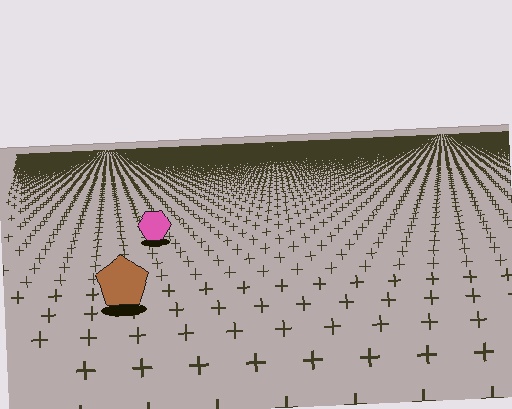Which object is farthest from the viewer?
The pink hexagon is farthest from the viewer. It appears smaller and the ground texture around it is denser.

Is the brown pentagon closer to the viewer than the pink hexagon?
Yes. The brown pentagon is closer — you can tell from the texture gradient: the ground texture is coarser near it.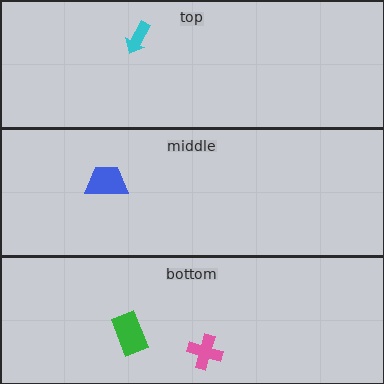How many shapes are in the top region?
1.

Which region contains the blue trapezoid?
The middle region.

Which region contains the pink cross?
The bottom region.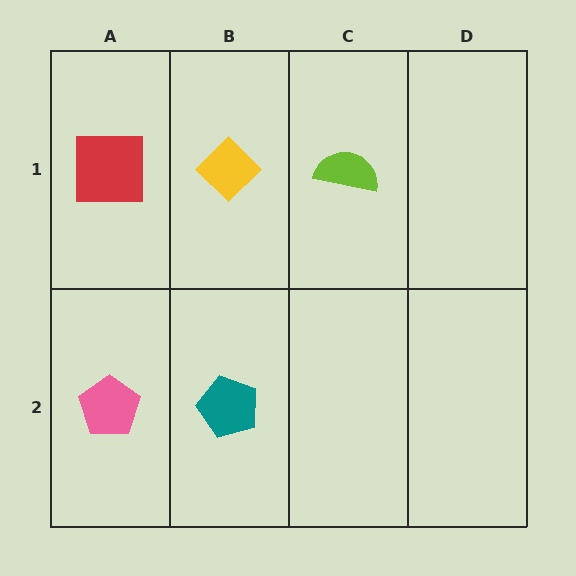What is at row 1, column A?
A red square.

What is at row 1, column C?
A lime semicircle.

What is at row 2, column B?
A teal pentagon.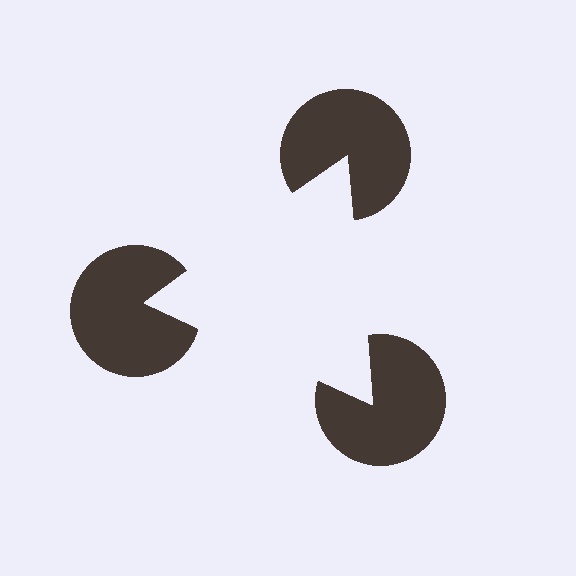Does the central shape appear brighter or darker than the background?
It typically appears slightly brighter than the background, even though no actual brightness change is drawn.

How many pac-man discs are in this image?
There are 3 — one at each vertex of the illusory triangle.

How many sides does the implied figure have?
3 sides.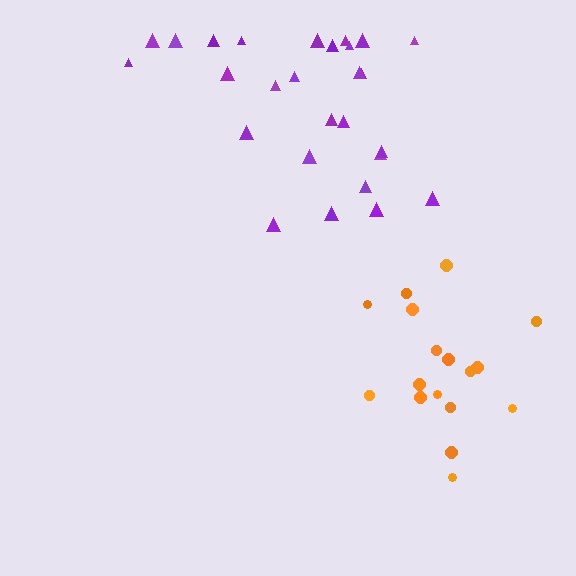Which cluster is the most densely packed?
Orange.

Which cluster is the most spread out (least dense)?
Purple.